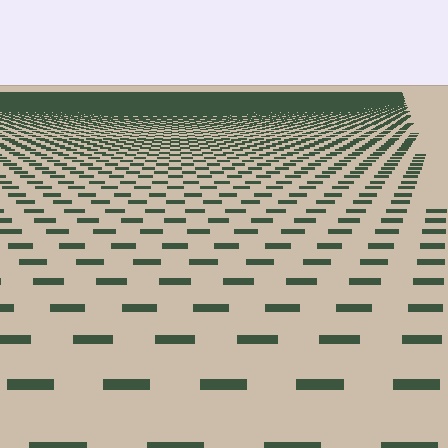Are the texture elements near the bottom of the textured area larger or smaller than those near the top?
Larger. Near the bottom, elements are closer to the viewer and appear at a bigger on-screen size.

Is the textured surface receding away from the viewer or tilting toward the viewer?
The surface is receding away from the viewer. Texture elements get smaller and denser toward the top.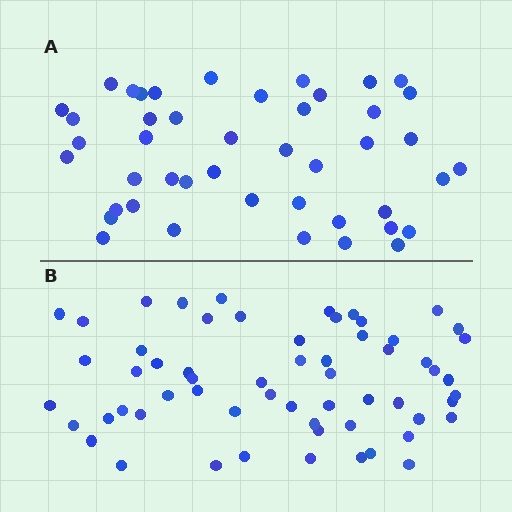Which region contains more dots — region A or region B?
Region B (the bottom region) has more dots.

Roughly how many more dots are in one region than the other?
Region B has approximately 15 more dots than region A.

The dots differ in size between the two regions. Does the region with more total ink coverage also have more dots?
No. Region A has more total ink coverage because its dots are larger, but region B actually contains more individual dots. Total area can be misleading — the number of items is what matters here.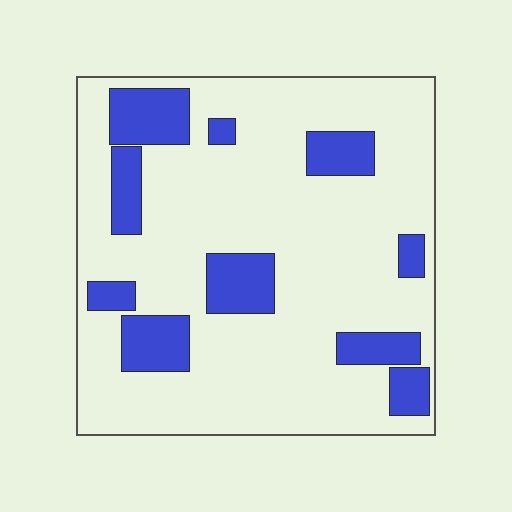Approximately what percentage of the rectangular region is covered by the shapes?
Approximately 20%.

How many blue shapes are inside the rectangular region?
10.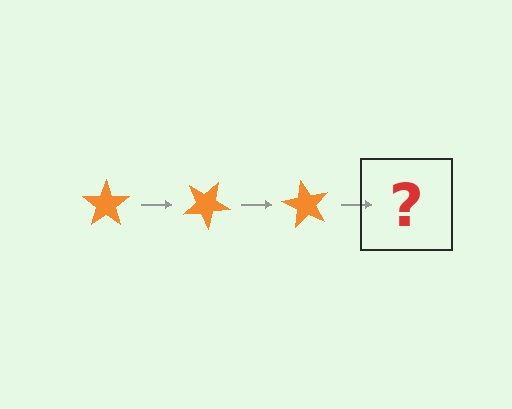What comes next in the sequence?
The next element should be an orange star rotated 90 degrees.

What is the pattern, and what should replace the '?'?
The pattern is that the star rotates 30 degrees each step. The '?' should be an orange star rotated 90 degrees.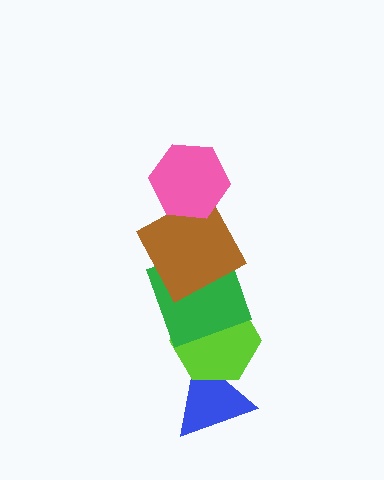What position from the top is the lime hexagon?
The lime hexagon is 4th from the top.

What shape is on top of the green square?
The brown square is on top of the green square.